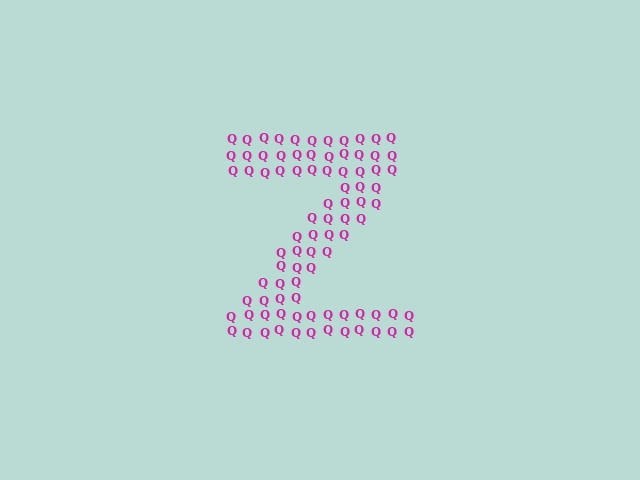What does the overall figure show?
The overall figure shows the letter Z.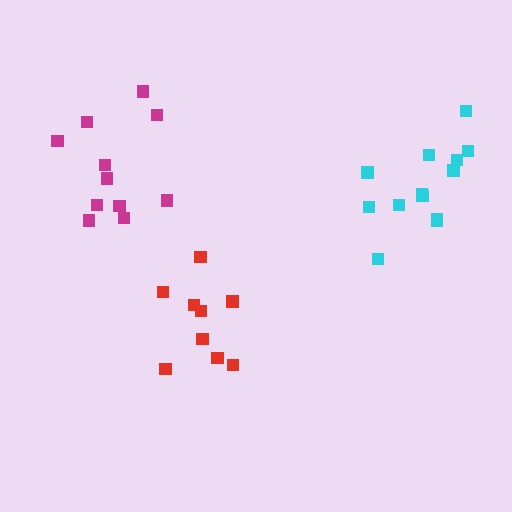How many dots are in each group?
Group 1: 9 dots, Group 2: 13 dots, Group 3: 11 dots (33 total).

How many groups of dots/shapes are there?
There are 3 groups.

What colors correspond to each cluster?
The clusters are colored: red, cyan, magenta.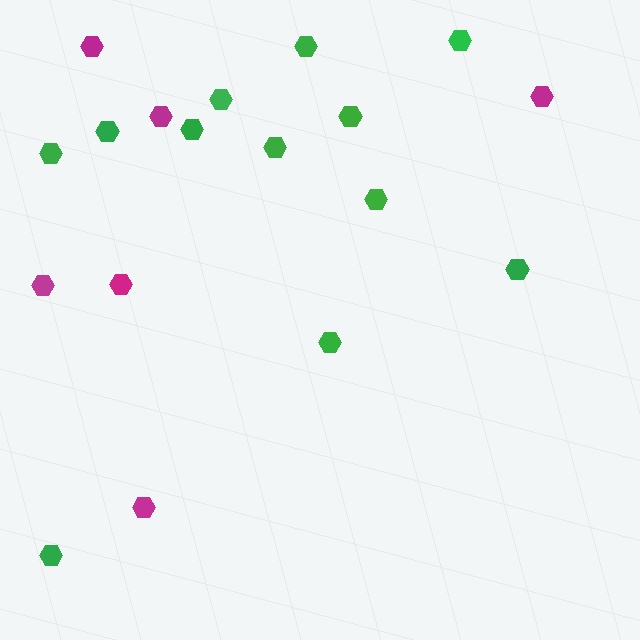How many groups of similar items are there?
There are 2 groups: one group of magenta hexagons (6) and one group of green hexagons (12).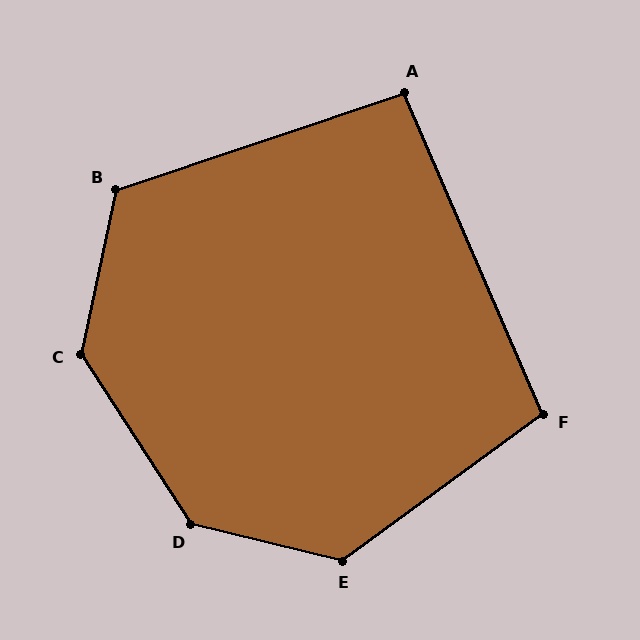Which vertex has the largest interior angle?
D, at approximately 136 degrees.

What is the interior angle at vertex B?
Approximately 121 degrees (obtuse).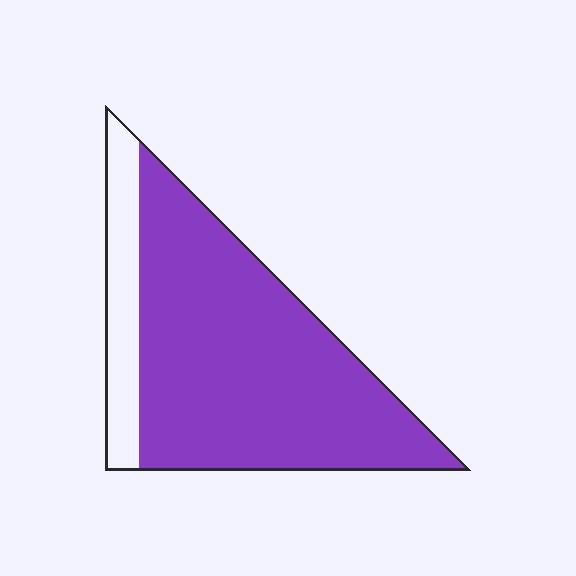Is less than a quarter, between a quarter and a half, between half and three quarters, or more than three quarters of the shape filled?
More than three quarters.